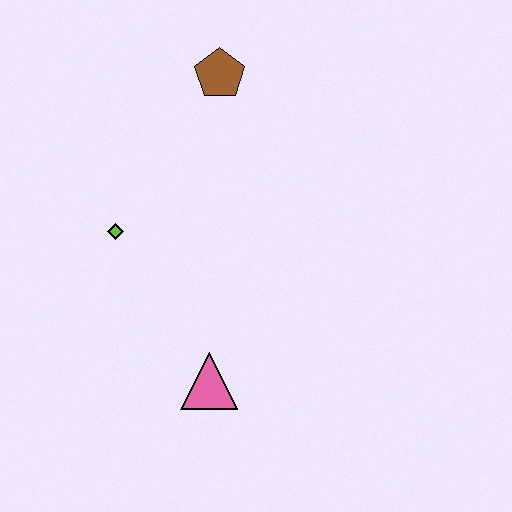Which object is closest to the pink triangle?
The lime diamond is closest to the pink triangle.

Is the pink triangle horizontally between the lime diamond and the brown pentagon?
Yes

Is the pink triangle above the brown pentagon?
No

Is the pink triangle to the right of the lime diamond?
Yes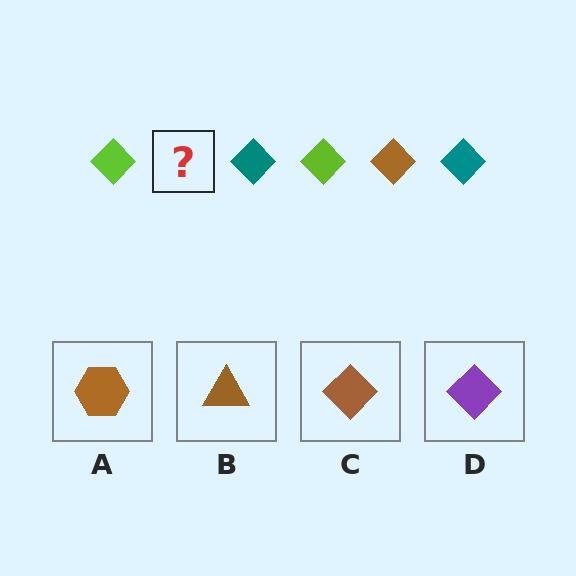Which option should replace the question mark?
Option C.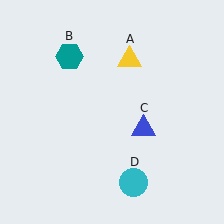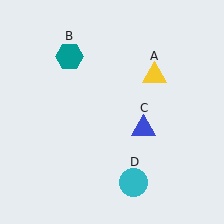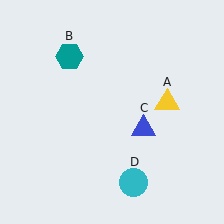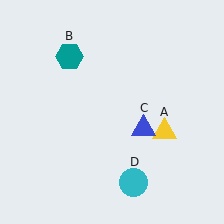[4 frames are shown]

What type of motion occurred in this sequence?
The yellow triangle (object A) rotated clockwise around the center of the scene.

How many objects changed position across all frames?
1 object changed position: yellow triangle (object A).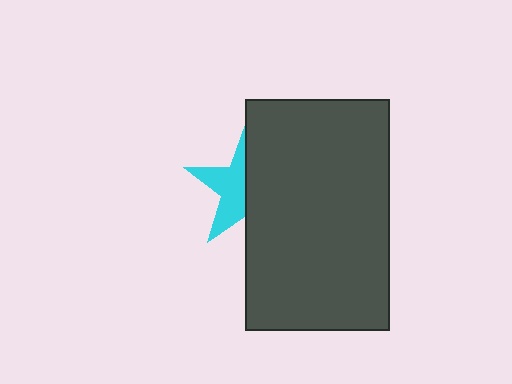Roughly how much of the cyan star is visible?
About half of it is visible (roughly 48%).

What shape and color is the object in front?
The object in front is a dark gray rectangle.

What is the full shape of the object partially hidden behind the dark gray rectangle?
The partially hidden object is a cyan star.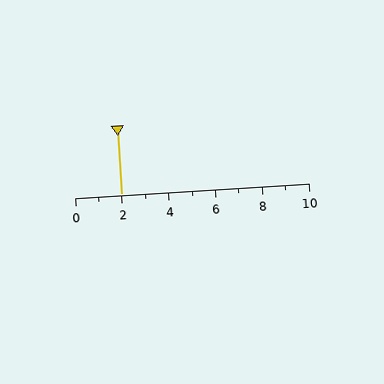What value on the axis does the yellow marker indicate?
The marker indicates approximately 2.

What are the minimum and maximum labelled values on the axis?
The axis runs from 0 to 10.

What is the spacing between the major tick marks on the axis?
The major ticks are spaced 2 apart.